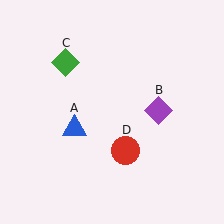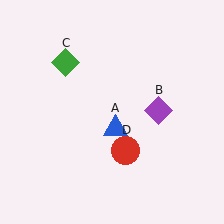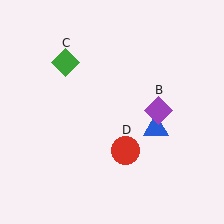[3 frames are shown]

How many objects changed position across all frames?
1 object changed position: blue triangle (object A).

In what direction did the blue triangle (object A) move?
The blue triangle (object A) moved right.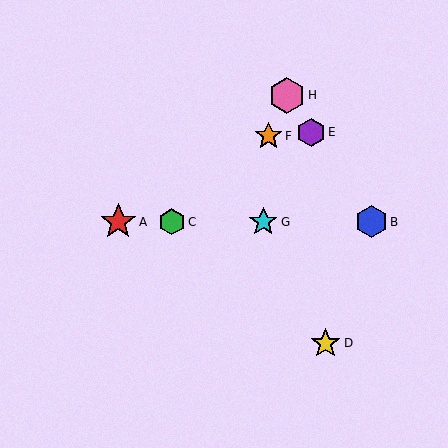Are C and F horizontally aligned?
No, C is at y≈222 and F is at y≈136.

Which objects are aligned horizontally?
Objects A, B, C, G are aligned horizontally.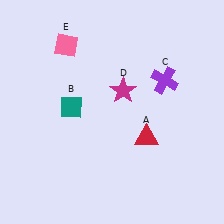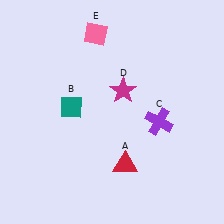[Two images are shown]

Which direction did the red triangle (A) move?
The red triangle (A) moved down.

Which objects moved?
The objects that moved are: the red triangle (A), the purple cross (C), the pink diamond (E).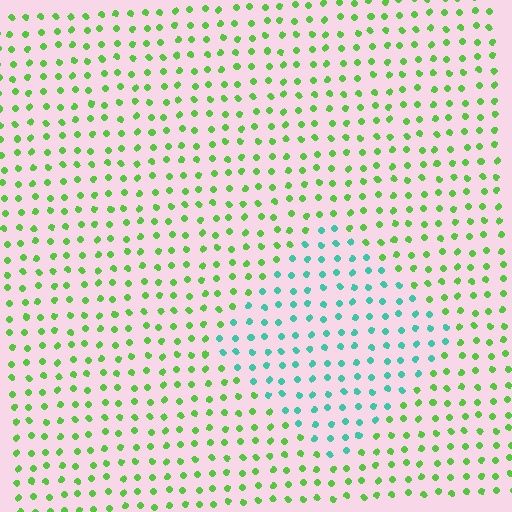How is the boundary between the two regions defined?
The boundary is defined purely by a slight shift in hue (about 55 degrees). Spacing, size, and orientation are identical on both sides.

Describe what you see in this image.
The image is filled with small lime elements in a uniform arrangement. A diamond-shaped region is visible where the elements are tinted to a slightly different hue, forming a subtle color boundary.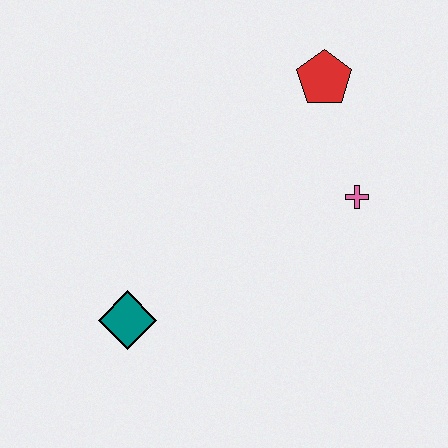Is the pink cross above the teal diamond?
Yes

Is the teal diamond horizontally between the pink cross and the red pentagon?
No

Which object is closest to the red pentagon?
The pink cross is closest to the red pentagon.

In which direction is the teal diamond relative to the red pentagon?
The teal diamond is below the red pentagon.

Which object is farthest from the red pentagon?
The teal diamond is farthest from the red pentagon.